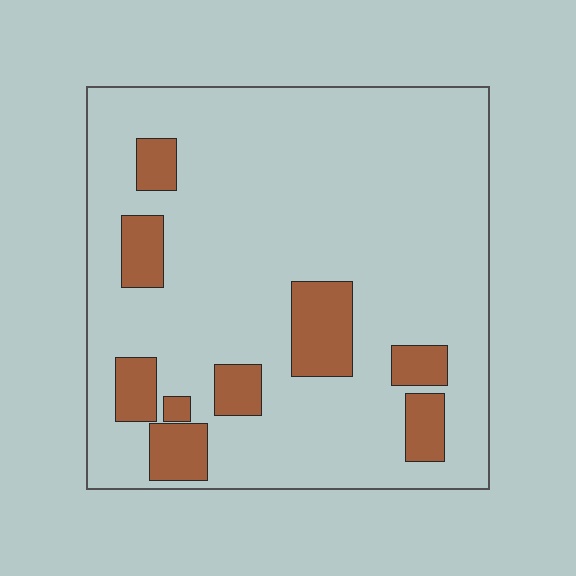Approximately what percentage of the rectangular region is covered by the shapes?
Approximately 15%.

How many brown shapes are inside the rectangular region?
9.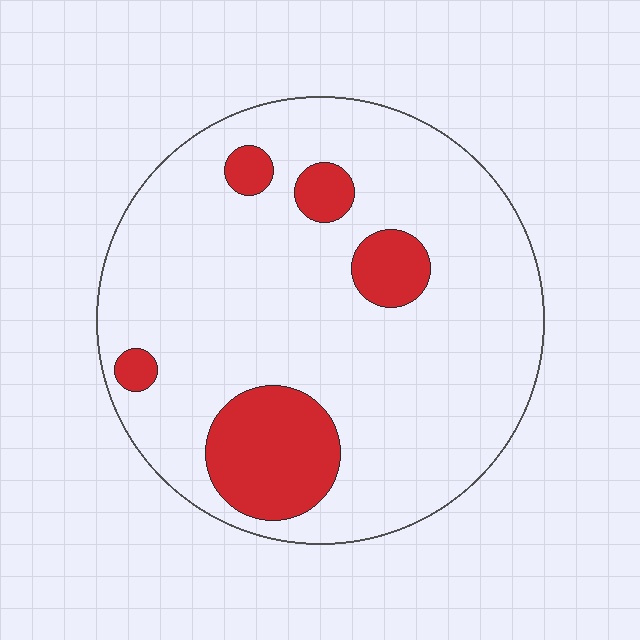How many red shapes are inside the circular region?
5.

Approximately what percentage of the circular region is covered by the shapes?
Approximately 15%.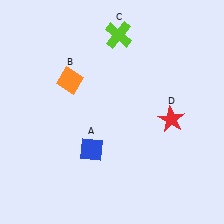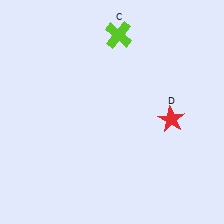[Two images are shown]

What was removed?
The orange diamond (B), the blue diamond (A) were removed in Image 2.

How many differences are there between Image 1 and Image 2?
There are 2 differences between the two images.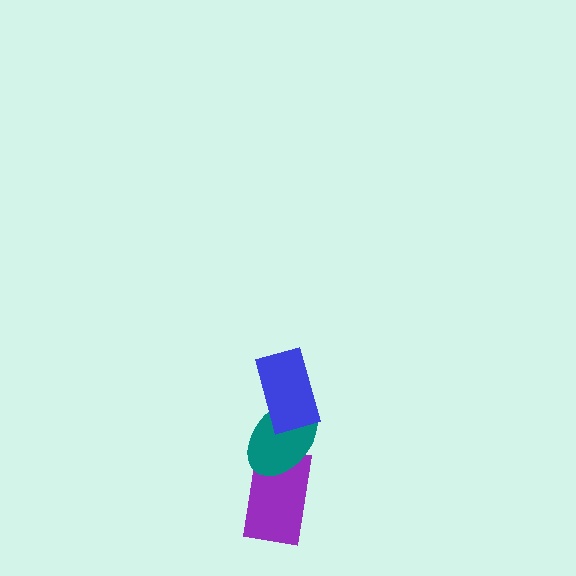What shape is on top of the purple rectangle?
The teal ellipse is on top of the purple rectangle.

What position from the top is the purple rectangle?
The purple rectangle is 3rd from the top.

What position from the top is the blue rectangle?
The blue rectangle is 1st from the top.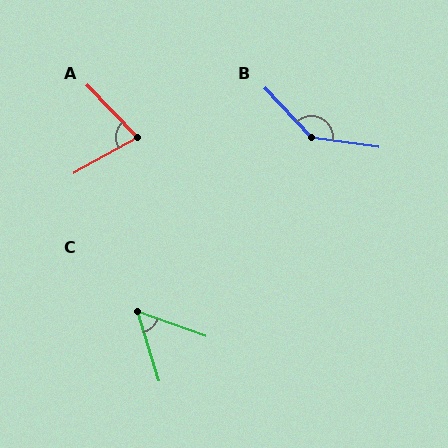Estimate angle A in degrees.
Approximately 75 degrees.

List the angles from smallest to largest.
C (53°), A (75°), B (141°).